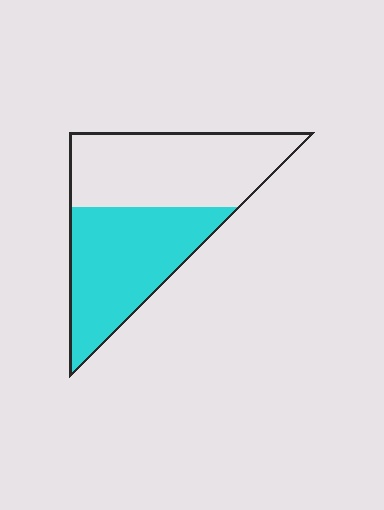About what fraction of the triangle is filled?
About one half (1/2).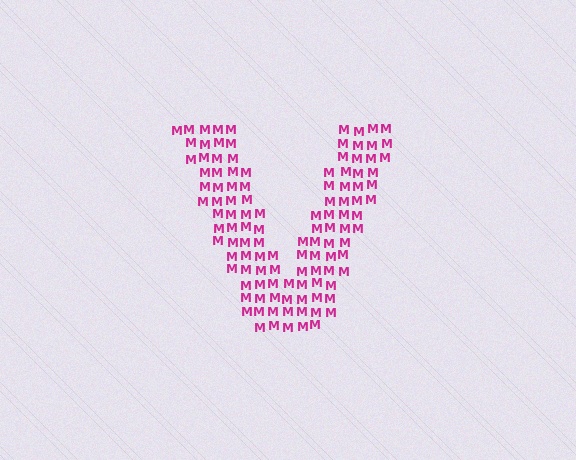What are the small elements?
The small elements are letter M's.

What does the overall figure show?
The overall figure shows the letter V.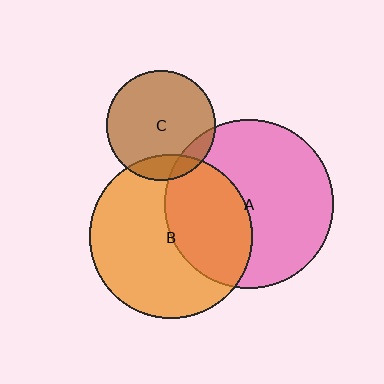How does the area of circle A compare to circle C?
Approximately 2.4 times.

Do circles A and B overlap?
Yes.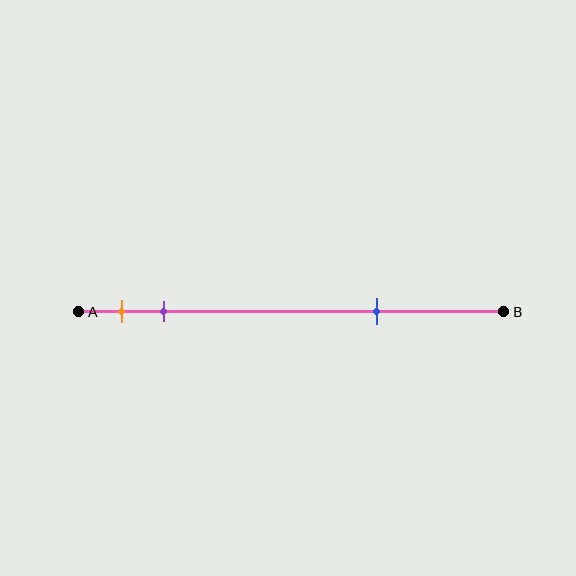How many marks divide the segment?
There are 3 marks dividing the segment.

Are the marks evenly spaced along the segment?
No, the marks are not evenly spaced.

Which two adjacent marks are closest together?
The orange and purple marks are the closest adjacent pair.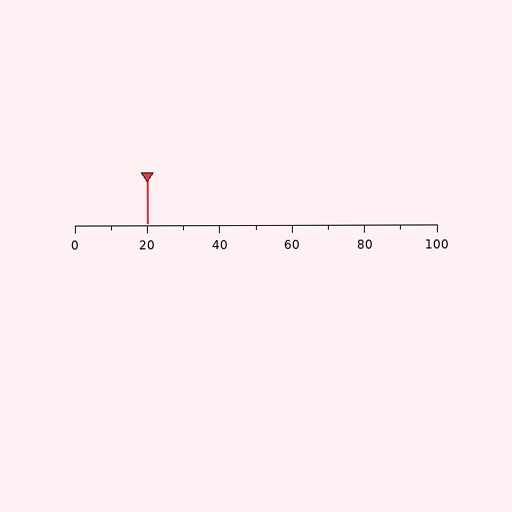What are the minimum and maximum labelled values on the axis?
The axis runs from 0 to 100.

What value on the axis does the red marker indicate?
The marker indicates approximately 20.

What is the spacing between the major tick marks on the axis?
The major ticks are spaced 20 apart.